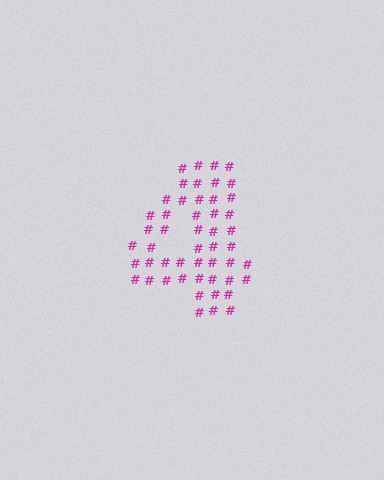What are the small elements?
The small elements are hash symbols.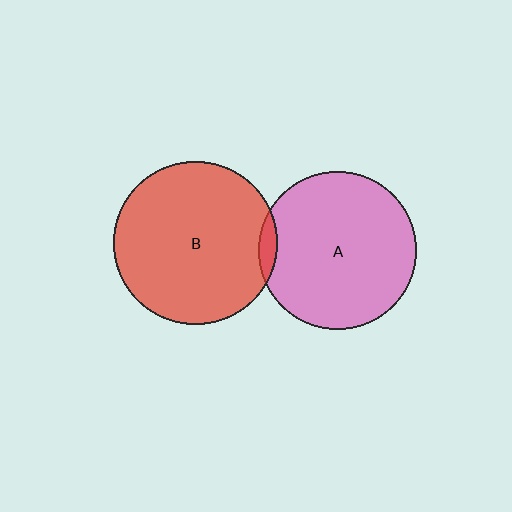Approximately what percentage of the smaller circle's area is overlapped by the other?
Approximately 5%.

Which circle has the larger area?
Circle B (red).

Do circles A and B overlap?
Yes.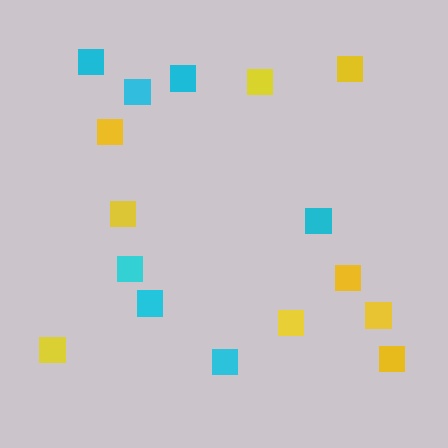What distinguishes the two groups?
There are 2 groups: one group of yellow squares (9) and one group of cyan squares (7).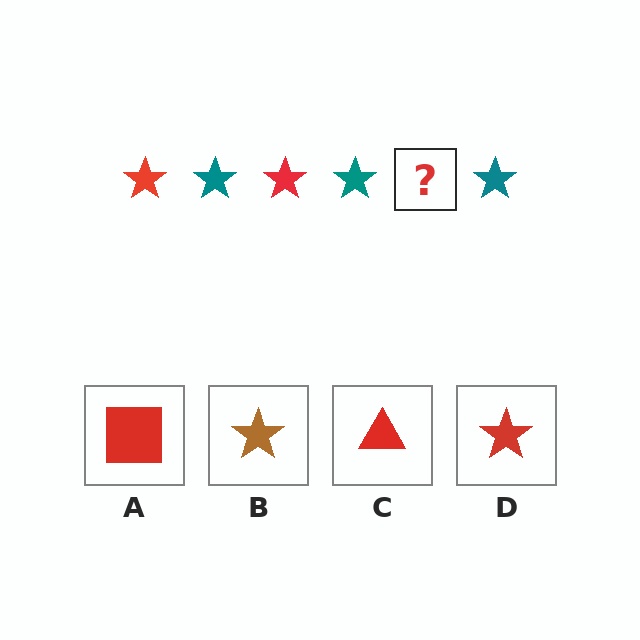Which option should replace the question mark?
Option D.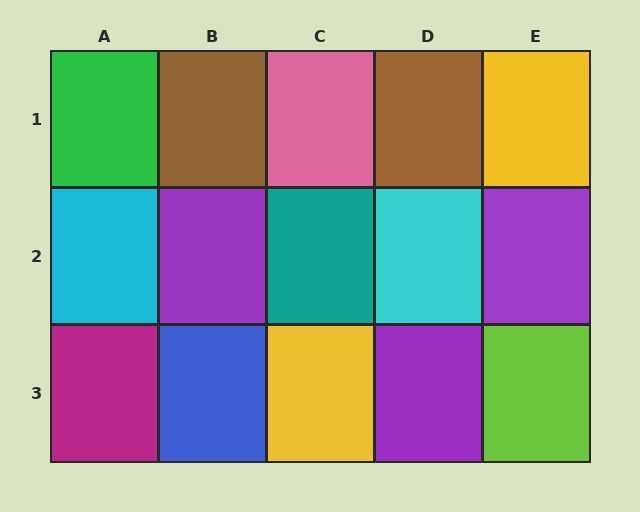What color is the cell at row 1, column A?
Green.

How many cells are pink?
1 cell is pink.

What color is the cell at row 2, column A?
Cyan.